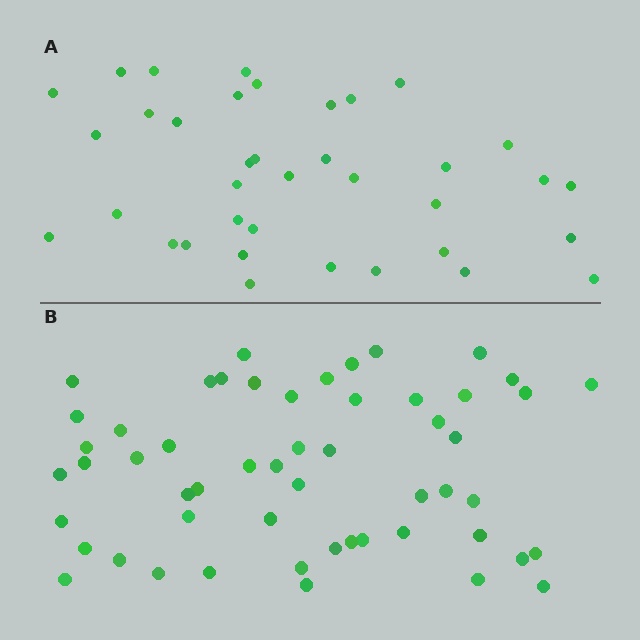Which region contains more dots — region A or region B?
Region B (the bottom region) has more dots.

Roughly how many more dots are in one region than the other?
Region B has approximately 15 more dots than region A.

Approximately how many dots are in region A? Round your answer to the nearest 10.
About 40 dots. (The exact count is 37, which rounds to 40.)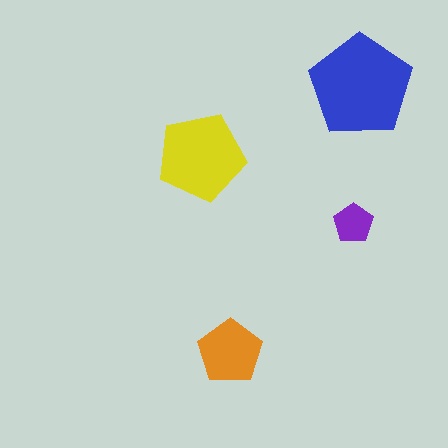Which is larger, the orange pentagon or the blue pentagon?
The blue one.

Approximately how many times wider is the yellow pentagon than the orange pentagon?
About 1.5 times wider.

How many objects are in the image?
There are 4 objects in the image.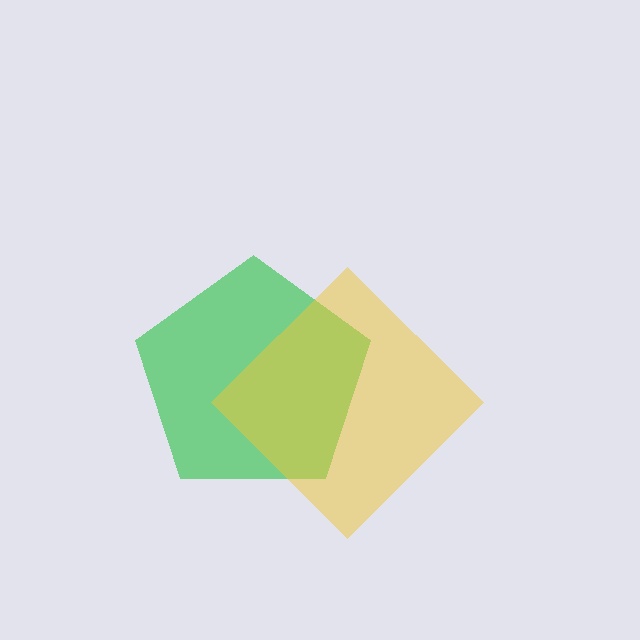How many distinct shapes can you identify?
There are 2 distinct shapes: a green pentagon, a yellow diamond.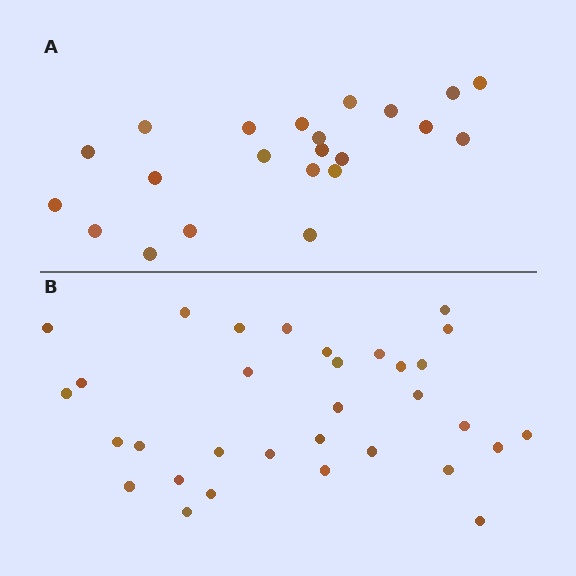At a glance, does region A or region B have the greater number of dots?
Region B (the bottom region) has more dots.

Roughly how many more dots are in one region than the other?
Region B has roughly 10 or so more dots than region A.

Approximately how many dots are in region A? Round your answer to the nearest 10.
About 20 dots. (The exact count is 22, which rounds to 20.)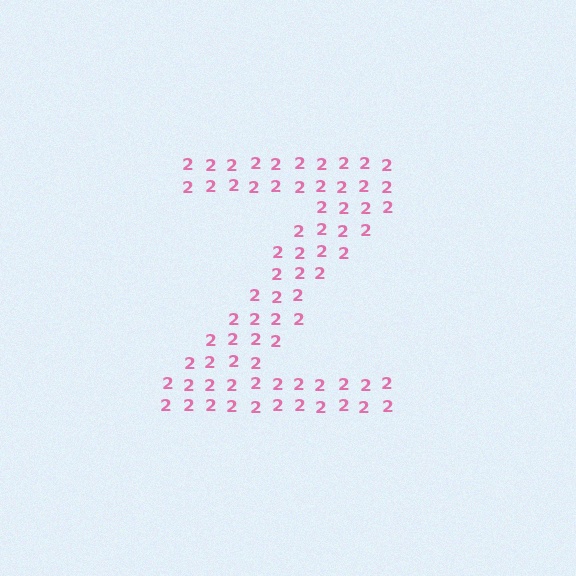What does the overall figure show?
The overall figure shows the letter Z.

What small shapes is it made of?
It is made of small digit 2's.